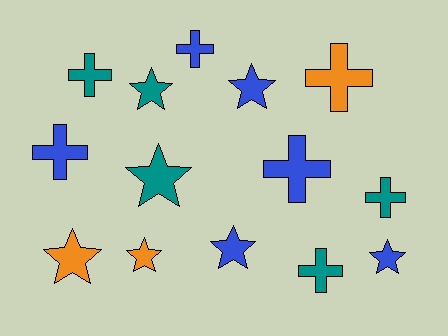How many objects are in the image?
There are 14 objects.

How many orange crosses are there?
There is 1 orange cross.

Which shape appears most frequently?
Cross, with 7 objects.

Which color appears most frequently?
Blue, with 6 objects.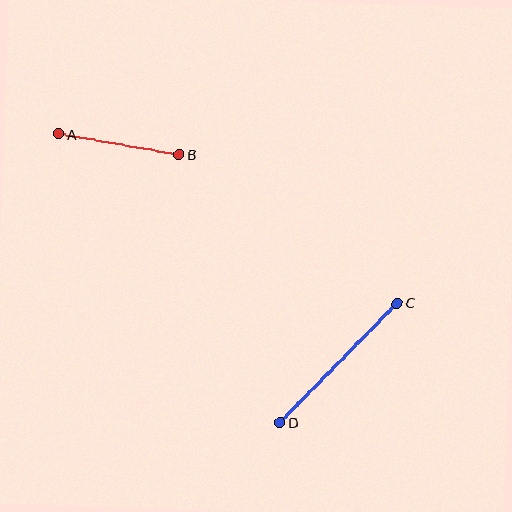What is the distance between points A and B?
The distance is approximately 122 pixels.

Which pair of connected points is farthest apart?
Points C and D are farthest apart.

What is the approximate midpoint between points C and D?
The midpoint is at approximately (339, 363) pixels.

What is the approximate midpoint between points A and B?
The midpoint is at approximately (119, 144) pixels.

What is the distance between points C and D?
The distance is approximately 168 pixels.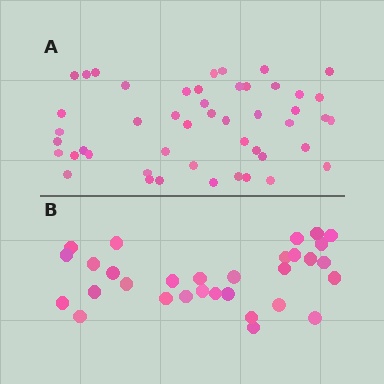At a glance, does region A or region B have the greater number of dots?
Region A (the top region) has more dots.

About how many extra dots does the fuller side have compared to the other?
Region A has approximately 15 more dots than region B.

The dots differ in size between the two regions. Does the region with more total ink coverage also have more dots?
No. Region B has more total ink coverage because its dots are larger, but region A actually contains more individual dots. Total area can be misleading — the number of items is what matters here.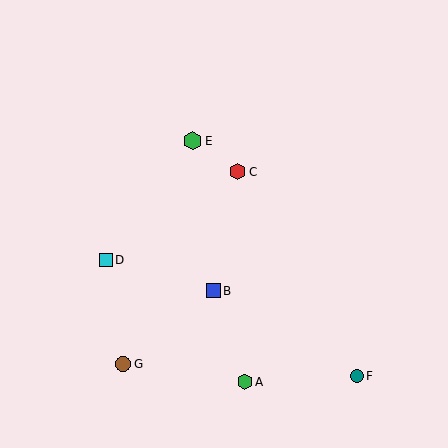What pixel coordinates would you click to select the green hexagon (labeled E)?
Click at (193, 141) to select the green hexagon E.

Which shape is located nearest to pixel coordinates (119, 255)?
The cyan square (labeled D) at (106, 260) is nearest to that location.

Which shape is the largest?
The green hexagon (labeled E) is the largest.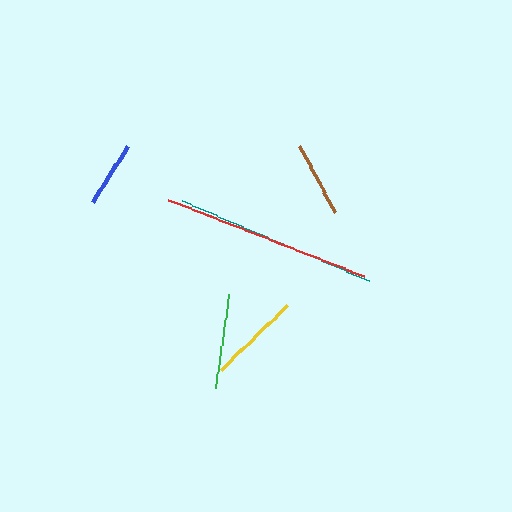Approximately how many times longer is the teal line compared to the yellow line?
The teal line is approximately 2.2 times the length of the yellow line.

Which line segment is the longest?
The red line is the longest at approximately 211 pixels.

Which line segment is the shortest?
The blue line is the shortest at approximately 66 pixels.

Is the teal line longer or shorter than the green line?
The teal line is longer than the green line.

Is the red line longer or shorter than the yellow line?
The red line is longer than the yellow line.